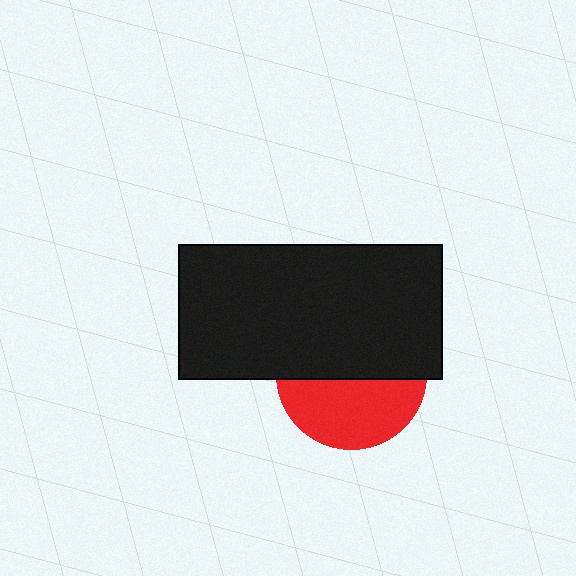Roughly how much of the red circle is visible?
About half of it is visible (roughly 46%).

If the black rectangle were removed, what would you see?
You would see the complete red circle.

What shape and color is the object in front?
The object in front is a black rectangle.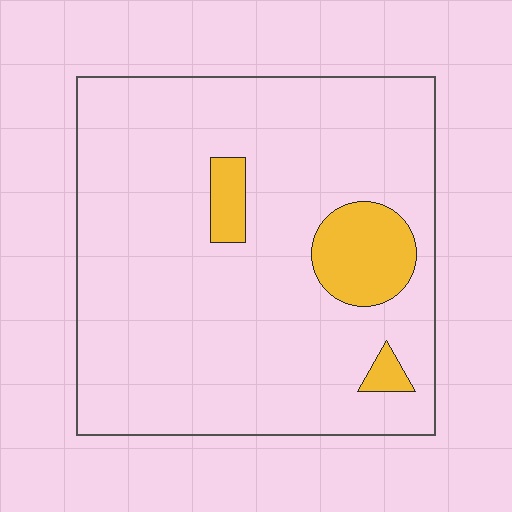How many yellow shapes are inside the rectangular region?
3.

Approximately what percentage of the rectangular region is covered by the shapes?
Approximately 10%.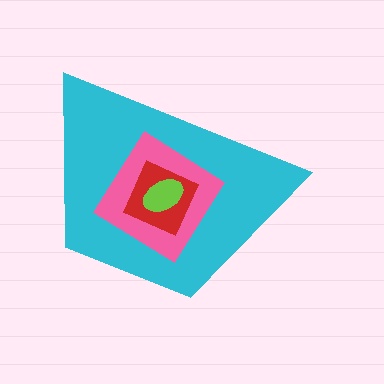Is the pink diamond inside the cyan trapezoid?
Yes.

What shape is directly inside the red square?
The lime ellipse.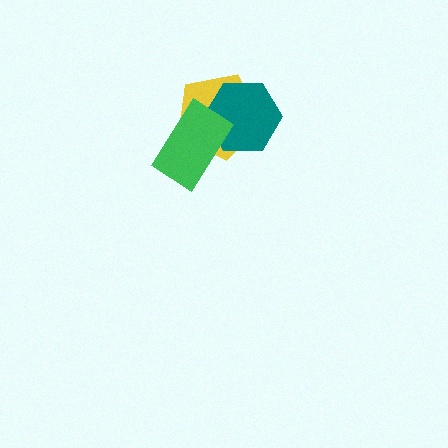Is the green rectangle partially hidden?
No, no other shape covers it.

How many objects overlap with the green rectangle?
2 objects overlap with the green rectangle.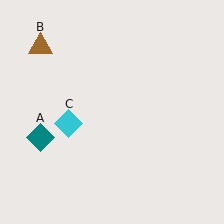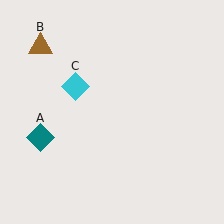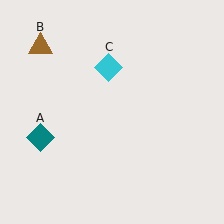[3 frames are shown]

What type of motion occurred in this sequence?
The cyan diamond (object C) rotated clockwise around the center of the scene.